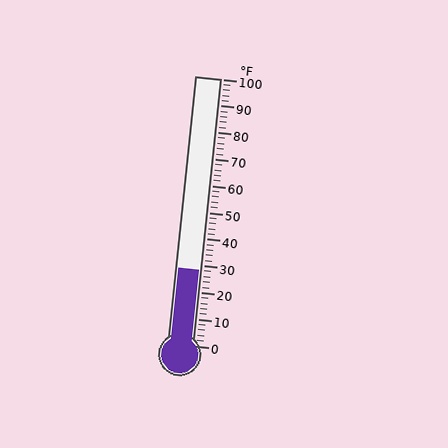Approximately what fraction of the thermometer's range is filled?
The thermometer is filled to approximately 30% of its range.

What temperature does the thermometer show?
The thermometer shows approximately 28°F.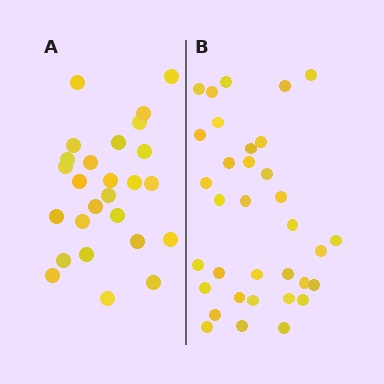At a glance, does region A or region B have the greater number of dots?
Region B (the right region) has more dots.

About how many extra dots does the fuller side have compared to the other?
Region B has roughly 8 or so more dots than region A.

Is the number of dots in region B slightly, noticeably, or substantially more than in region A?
Region B has noticeably more, but not dramatically so. The ratio is roughly 1.3 to 1.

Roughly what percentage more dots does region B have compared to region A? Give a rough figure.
About 30% more.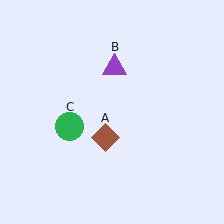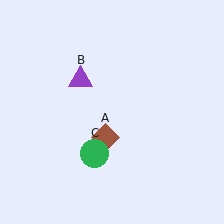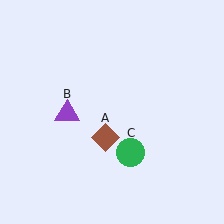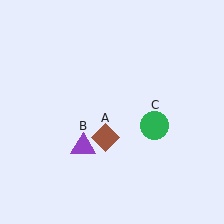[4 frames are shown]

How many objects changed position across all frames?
2 objects changed position: purple triangle (object B), green circle (object C).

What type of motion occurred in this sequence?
The purple triangle (object B), green circle (object C) rotated counterclockwise around the center of the scene.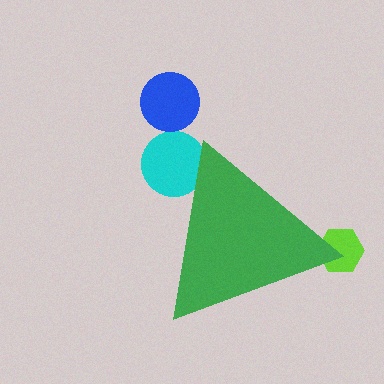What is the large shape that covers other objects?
A green triangle.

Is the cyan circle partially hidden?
Yes, the cyan circle is partially hidden behind the green triangle.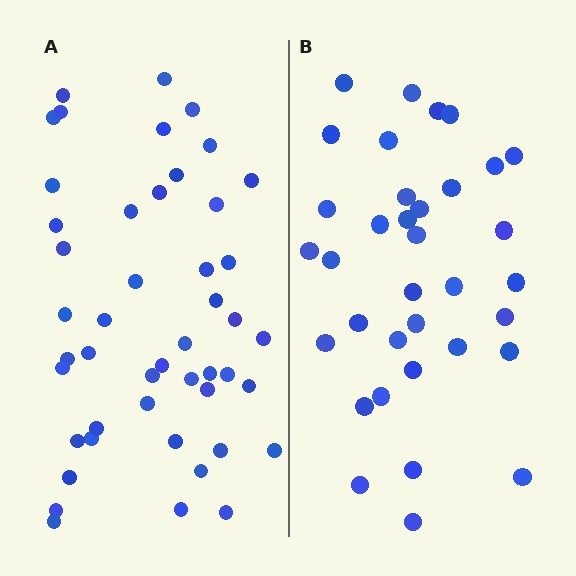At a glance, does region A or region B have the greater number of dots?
Region A (the left region) has more dots.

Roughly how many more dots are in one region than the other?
Region A has roughly 12 or so more dots than region B.